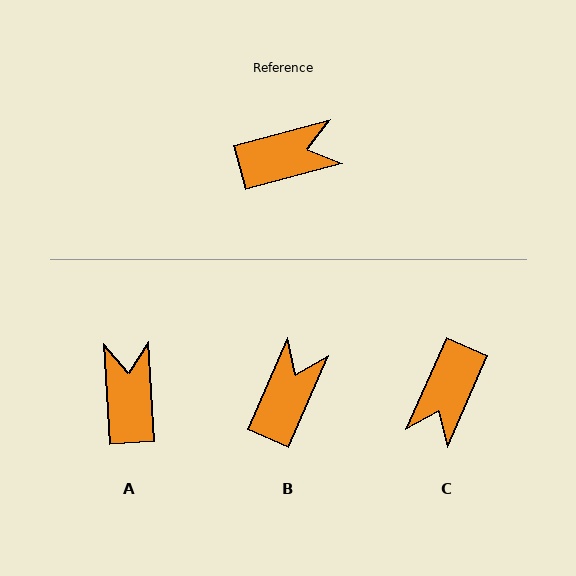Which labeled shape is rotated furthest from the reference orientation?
C, about 129 degrees away.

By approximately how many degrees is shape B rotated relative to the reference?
Approximately 52 degrees counter-clockwise.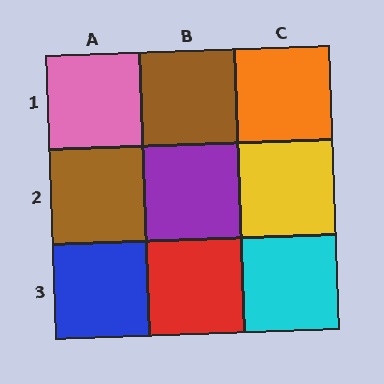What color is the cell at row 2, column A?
Brown.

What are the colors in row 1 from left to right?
Pink, brown, orange.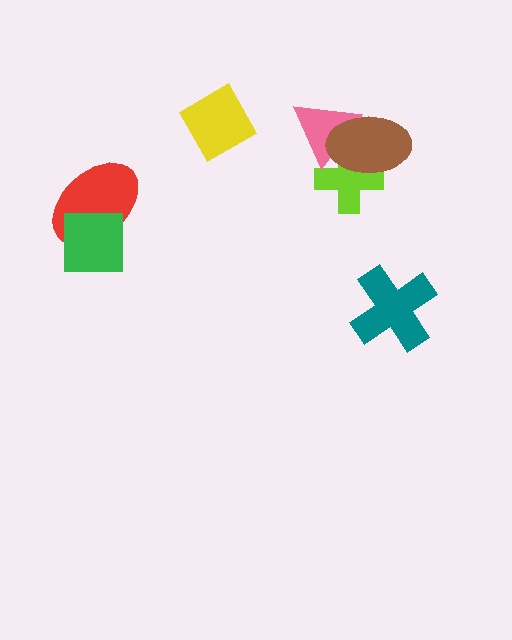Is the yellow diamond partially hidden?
No, no other shape covers it.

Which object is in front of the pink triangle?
The brown ellipse is in front of the pink triangle.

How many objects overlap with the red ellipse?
1 object overlaps with the red ellipse.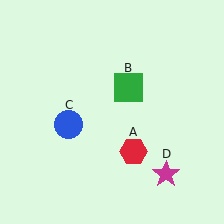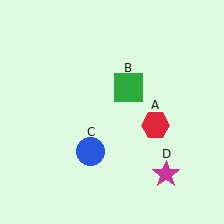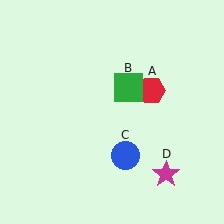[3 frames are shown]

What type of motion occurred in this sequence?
The red hexagon (object A), blue circle (object C) rotated counterclockwise around the center of the scene.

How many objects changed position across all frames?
2 objects changed position: red hexagon (object A), blue circle (object C).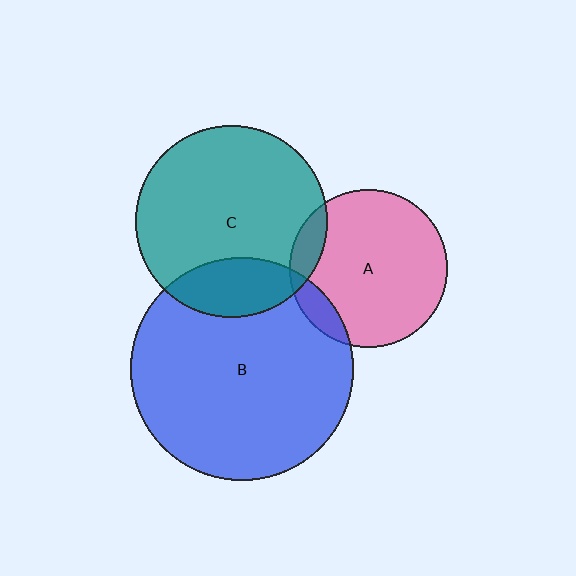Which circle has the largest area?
Circle B (blue).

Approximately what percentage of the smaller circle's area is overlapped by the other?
Approximately 10%.